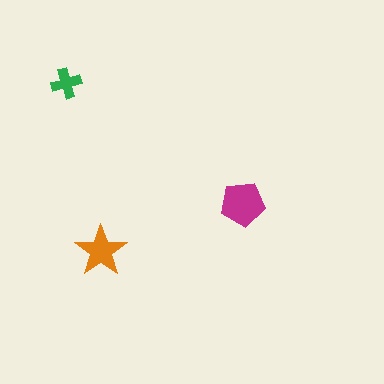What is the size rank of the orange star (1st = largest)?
2nd.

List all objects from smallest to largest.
The green cross, the orange star, the magenta pentagon.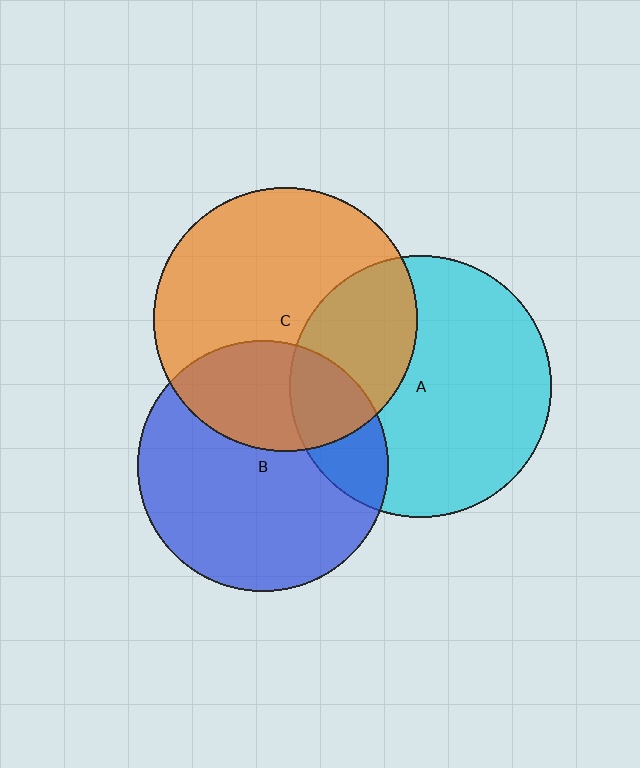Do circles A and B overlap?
Yes.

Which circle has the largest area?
Circle C (orange).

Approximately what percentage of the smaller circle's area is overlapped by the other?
Approximately 20%.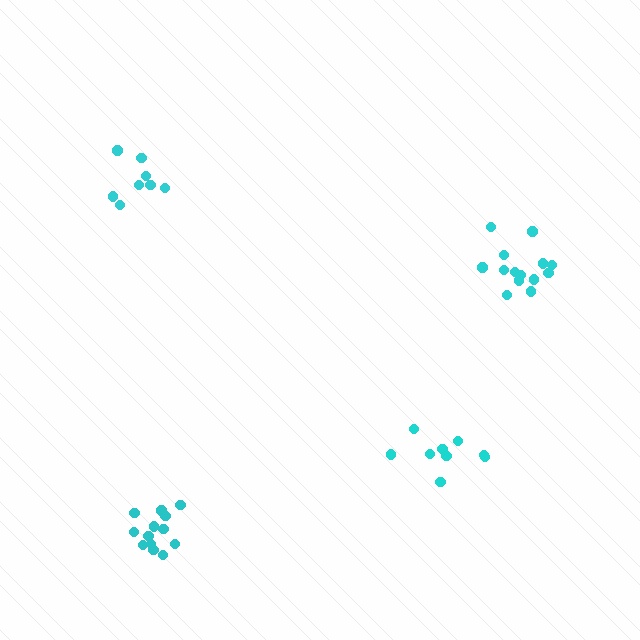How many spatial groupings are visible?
There are 4 spatial groupings.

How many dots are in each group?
Group 1: 8 dots, Group 2: 14 dots, Group 3: 9 dots, Group 4: 13 dots (44 total).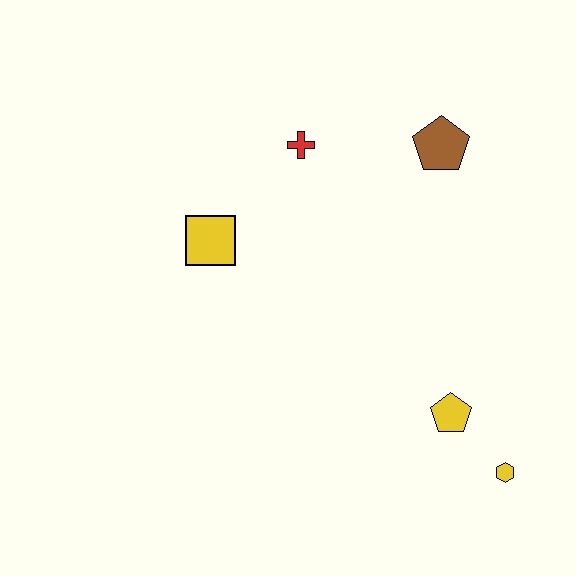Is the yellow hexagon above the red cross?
No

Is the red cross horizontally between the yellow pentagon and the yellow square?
Yes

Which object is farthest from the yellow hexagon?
The red cross is farthest from the yellow hexagon.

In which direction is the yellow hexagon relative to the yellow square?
The yellow hexagon is to the right of the yellow square.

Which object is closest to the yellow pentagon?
The yellow hexagon is closest to the yellow pentagon.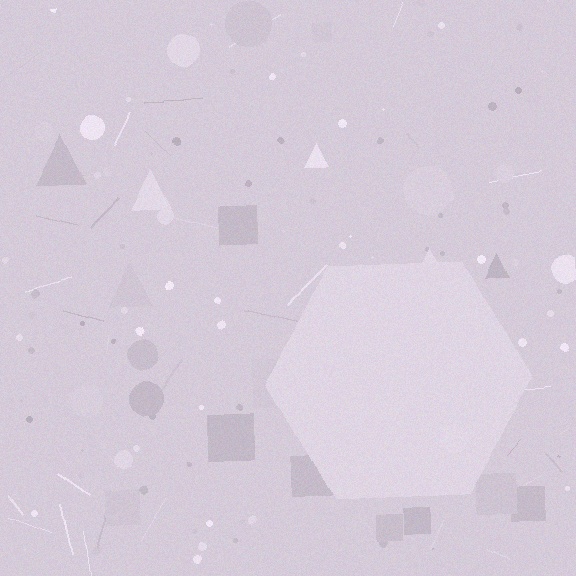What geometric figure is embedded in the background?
A hexagon is embedded in the background.